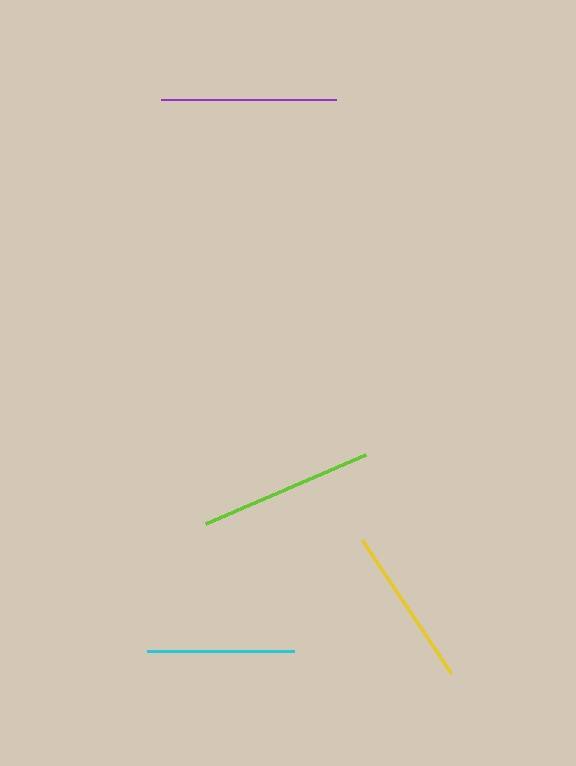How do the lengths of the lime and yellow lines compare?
The lime and yellow lines are approximately the same length.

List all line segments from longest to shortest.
From longest to shortest: purple, lime, yellow, cyan.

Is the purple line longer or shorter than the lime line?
The purple line is longer than the lime line.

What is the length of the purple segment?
The purple segment is approximately 175 pixels long.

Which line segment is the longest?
The purple line is the longest at approximately 175 pixels.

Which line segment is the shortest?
The cyan line is the shortest at approximately 147 pixels.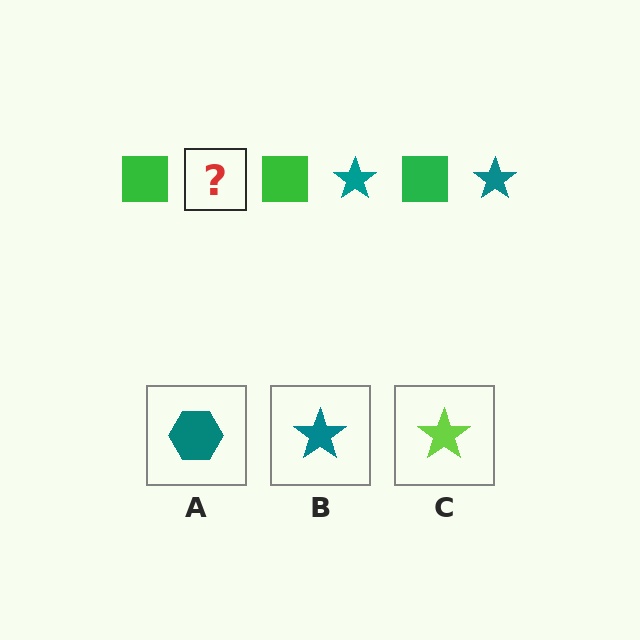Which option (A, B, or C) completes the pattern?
B.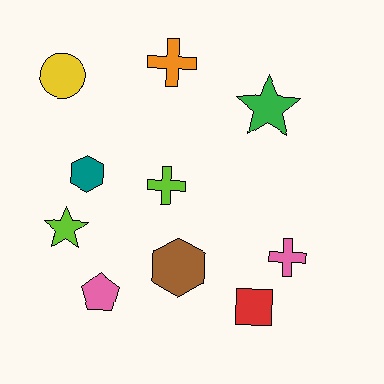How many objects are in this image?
There are 10 objects.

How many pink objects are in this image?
There are 2 pink objects.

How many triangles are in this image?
There are no triangles.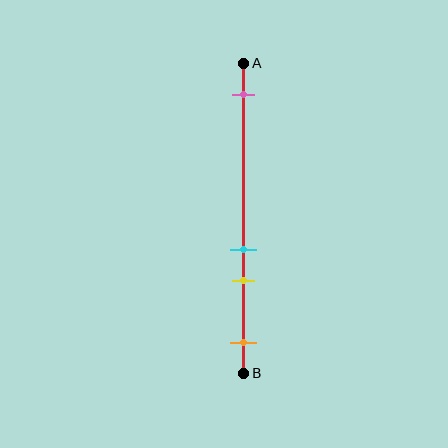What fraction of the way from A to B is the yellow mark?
The yellow mark is approximately 70% (0.7) of the way from A to B.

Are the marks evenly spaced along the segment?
No, the marks are not evenly spaced.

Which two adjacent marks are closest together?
The cyan and yellow marks are the closest adjacent pair.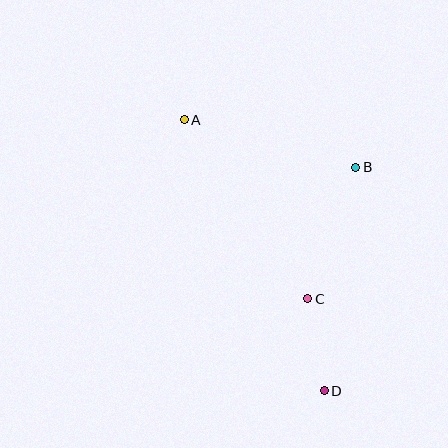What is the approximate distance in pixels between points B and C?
The distance between B and C is approximately 140 pixels.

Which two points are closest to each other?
Points C and D are closest to each other.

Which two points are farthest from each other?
Points A and D are farthest from each other.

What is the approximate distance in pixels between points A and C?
The distance between A and C is approximately 217 pixels.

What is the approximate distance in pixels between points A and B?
The distance between A and B is approximately 178 pixels.